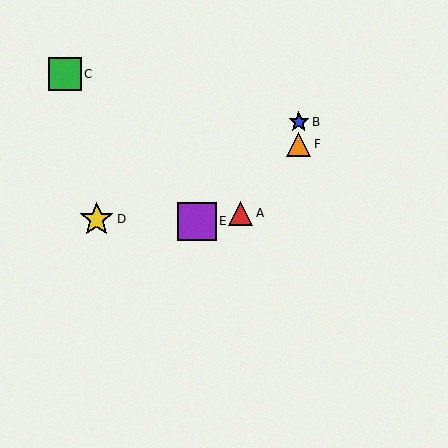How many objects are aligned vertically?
2 objects (B, F) are aligned vertically.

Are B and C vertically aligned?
No, B is at x≈299 and C is at x≈65.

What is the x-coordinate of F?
Object F is at x≈299.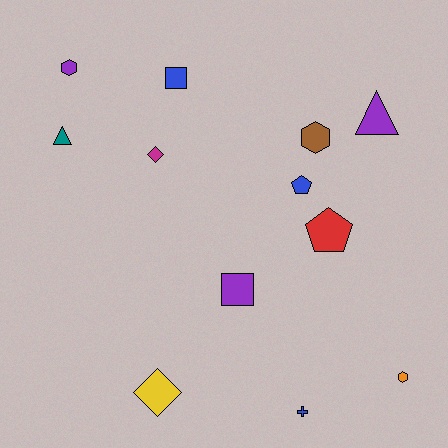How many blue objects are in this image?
There are 3 blue objects.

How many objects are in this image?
There are 12 objects.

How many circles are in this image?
There are no circles.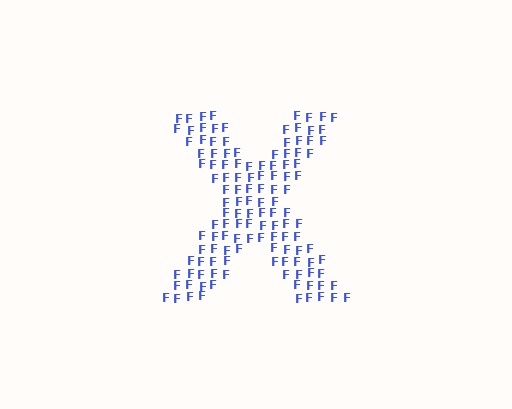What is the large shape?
The large shape is the letter X.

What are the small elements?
The small elements are letter F's.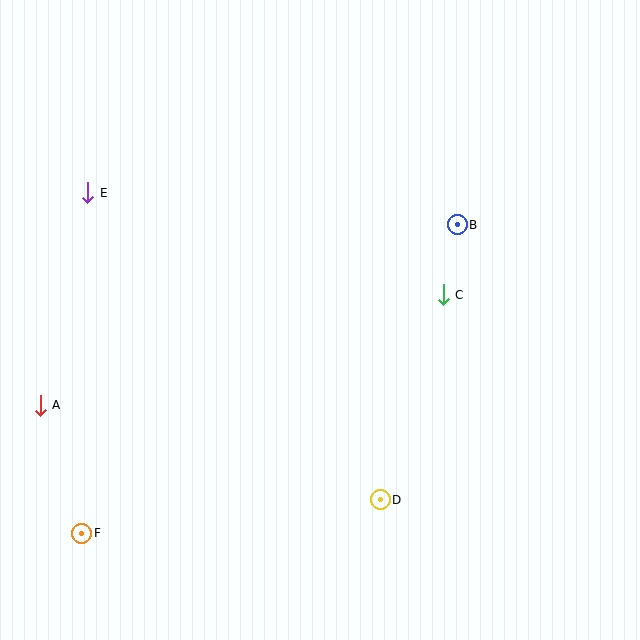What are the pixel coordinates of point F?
Point F is at (82, 534).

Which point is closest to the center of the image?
Point C at (443, 295) is closest to the center.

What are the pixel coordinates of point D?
Point D is at (380, 500).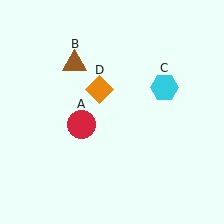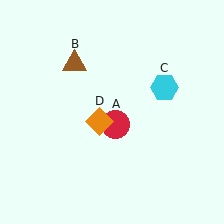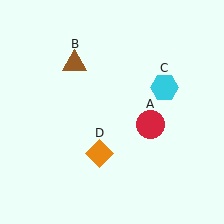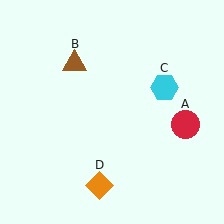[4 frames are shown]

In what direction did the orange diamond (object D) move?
The orange diamond (object D) moved down.